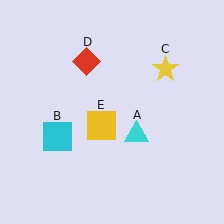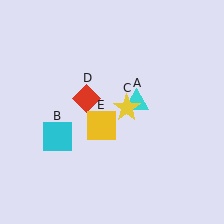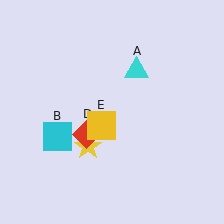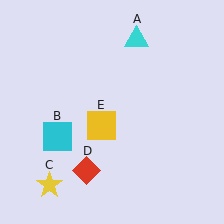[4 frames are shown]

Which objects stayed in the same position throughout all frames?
Cyan square (object B) and yellow square (object E) remained stationary.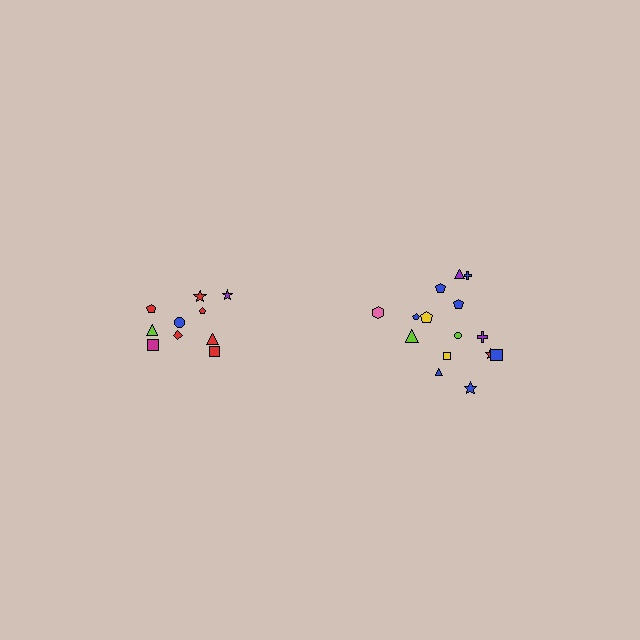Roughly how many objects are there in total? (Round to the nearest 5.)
Roughly 25 objects in total.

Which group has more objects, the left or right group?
The right group.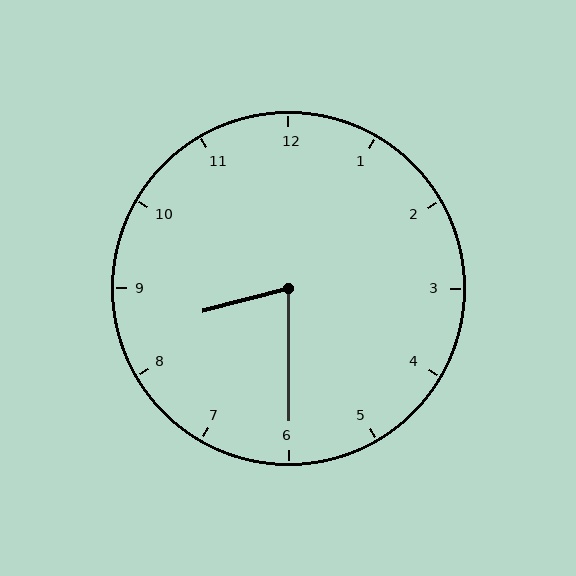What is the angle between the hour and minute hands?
Approximately 75 degrees.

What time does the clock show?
8:30.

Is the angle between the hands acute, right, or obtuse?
It is acute.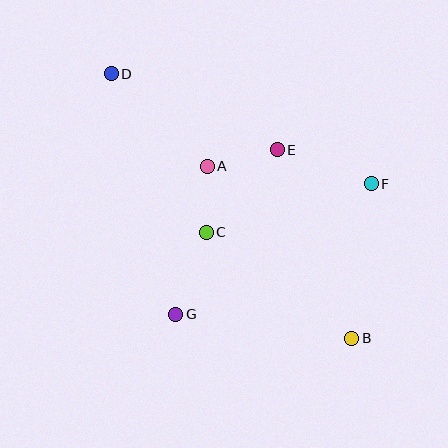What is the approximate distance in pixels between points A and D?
The distance between A and D is approximately 133 pixels.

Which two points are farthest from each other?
Points B and D are farthest from each other.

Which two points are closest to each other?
Points A and C are closest to each other.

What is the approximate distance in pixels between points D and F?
The distance between D and F is approximately 282 pixels.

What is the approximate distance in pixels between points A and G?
The distance between A and G is approximately 152 pixels.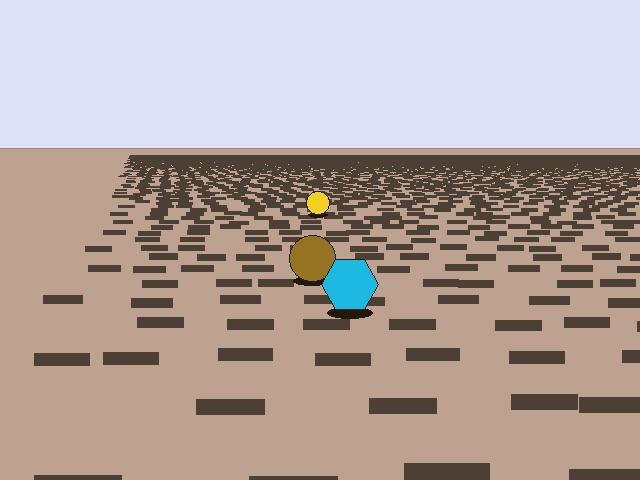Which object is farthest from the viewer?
The yellow circle is farthest from the viewer. It appears smaller and the ground texture around it is denser.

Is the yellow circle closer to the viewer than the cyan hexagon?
No. The cyan hexagon is closer — you can tell from the texture gradient: the ground texture is coarser near it.